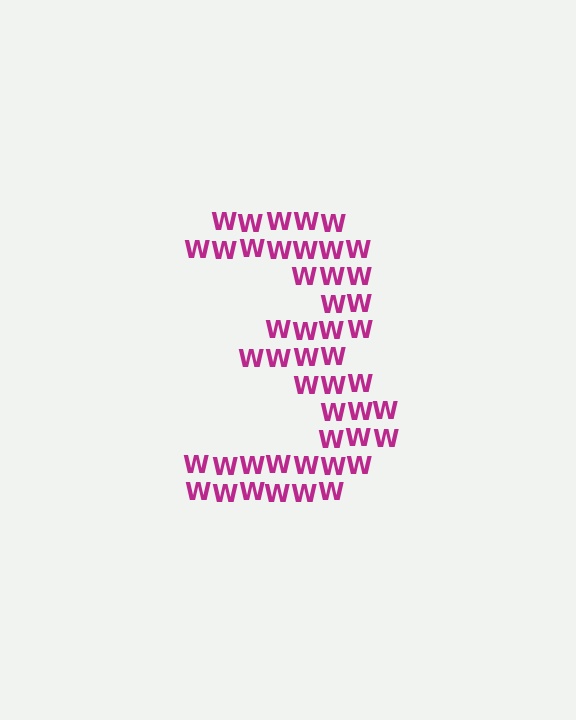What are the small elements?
The small elements are letter W's.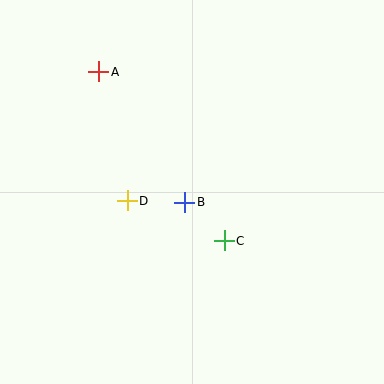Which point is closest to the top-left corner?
Point A is closest to the top-left corner.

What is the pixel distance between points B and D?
The distance between B and D is 57 pixels.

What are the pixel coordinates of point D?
Point D is at (127, 201).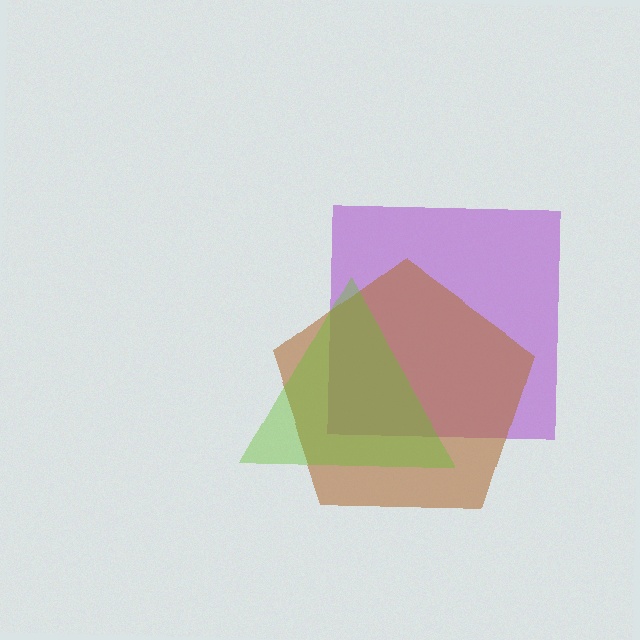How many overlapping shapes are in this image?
There are 3 overlapping shapes in the image.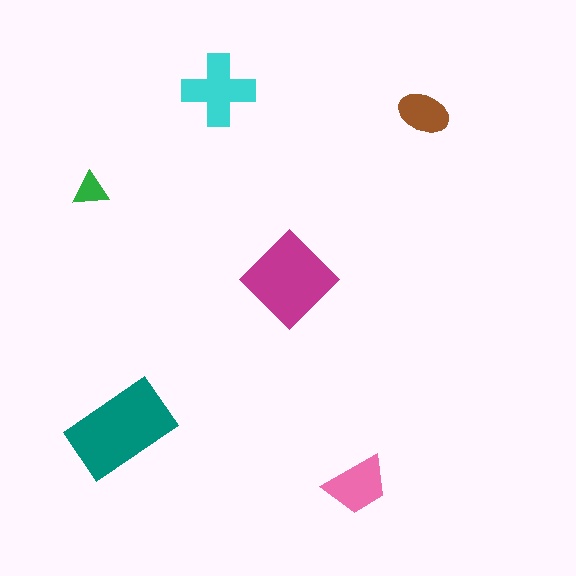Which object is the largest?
The teal rectangle.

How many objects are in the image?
There are 6 objects in the image.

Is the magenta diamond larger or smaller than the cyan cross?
Larger.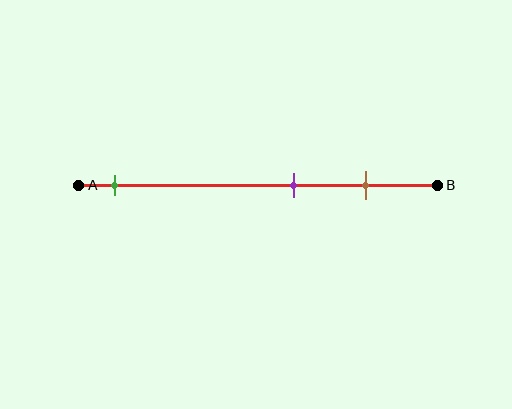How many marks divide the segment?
There are 3 marks dividing the segment.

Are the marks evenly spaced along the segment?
No, the marks are not evenly spaced.